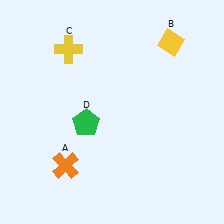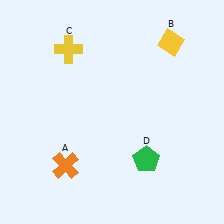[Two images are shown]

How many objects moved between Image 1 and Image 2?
1 object moved between the two images.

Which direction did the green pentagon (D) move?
The green pentagon (D) moved right.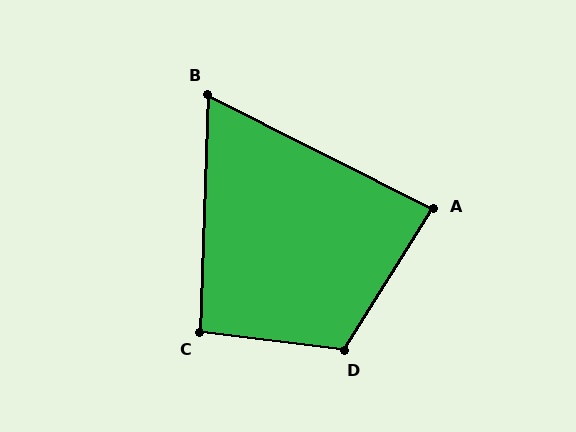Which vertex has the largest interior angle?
D, at approximately 115 degrees.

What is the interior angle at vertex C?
Approximately 95 degrees (obtuse).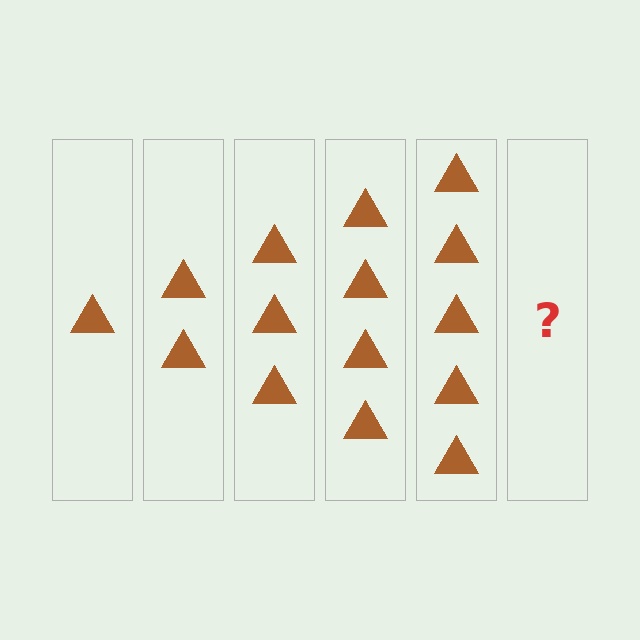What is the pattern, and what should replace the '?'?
The pattern is that each step adds one more triangle. The '?' should be 6 triangles.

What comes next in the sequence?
The next element should be 6 triangles.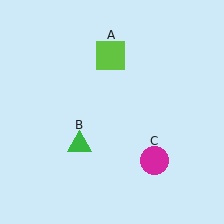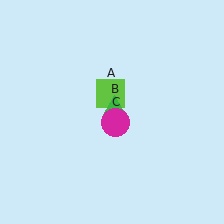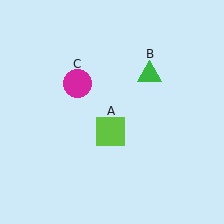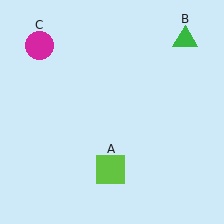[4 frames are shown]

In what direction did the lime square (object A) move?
The lime square (object A) moved down.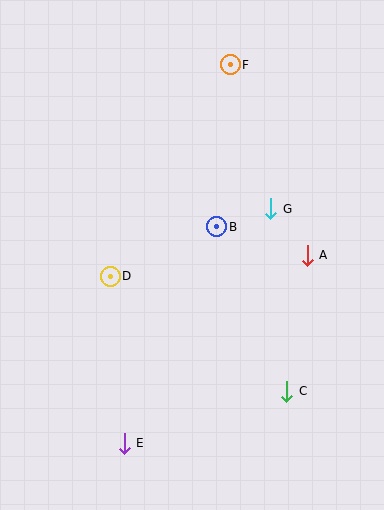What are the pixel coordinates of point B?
Point B is at (217, 227).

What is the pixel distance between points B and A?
The distance between B and A is 95 pixels.